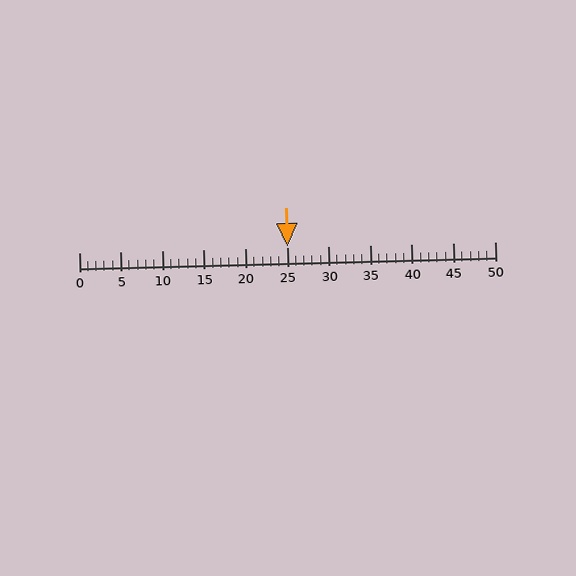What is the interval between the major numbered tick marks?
The major tick marks are spaced 5 units apart.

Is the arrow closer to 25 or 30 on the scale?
The arrow is closer to 25.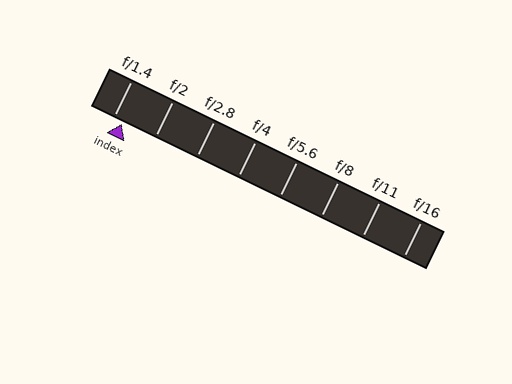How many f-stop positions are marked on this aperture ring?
There are 8 f-stop positions marked.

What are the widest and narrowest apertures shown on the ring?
The widest aperture shown is f/1.4 and the narrowest is f/16.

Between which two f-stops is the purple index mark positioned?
The index mark is between f/1.4 and f/2.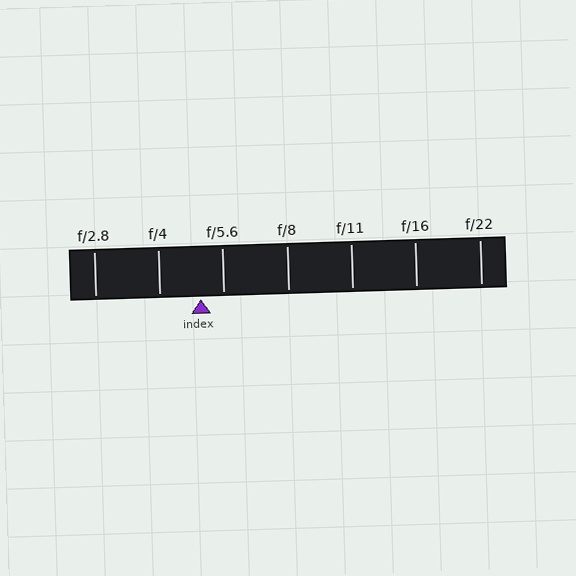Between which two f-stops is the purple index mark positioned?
The index mark is between f/4 and f/5.6.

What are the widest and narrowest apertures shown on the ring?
The widest aperture shown is f/2.8 and the narrowest is f/22.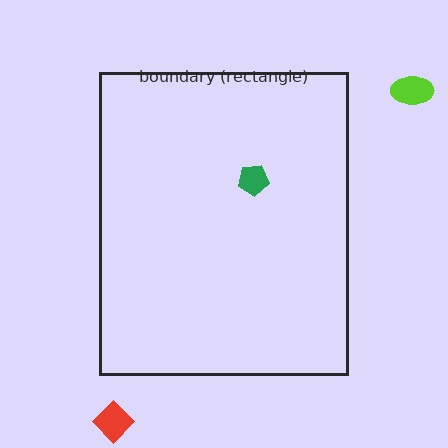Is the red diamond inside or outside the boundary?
Outside.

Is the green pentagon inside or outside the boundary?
Inside.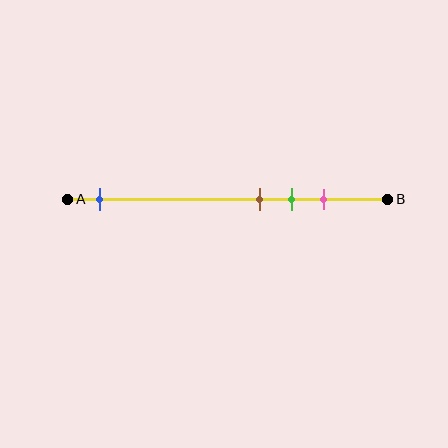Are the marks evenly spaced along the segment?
No, the marks are not evenly spaced.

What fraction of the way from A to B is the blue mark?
The blue mark is approximately 10% (0.1) of the way from A to B.